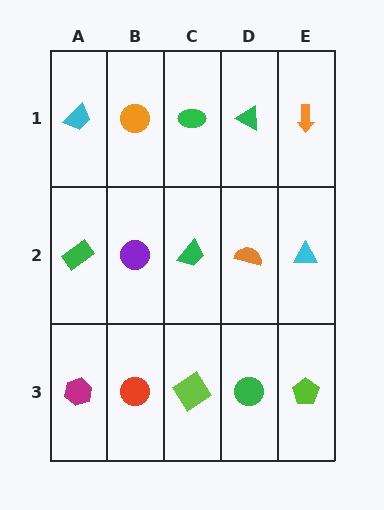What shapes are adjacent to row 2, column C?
A green ellipse (row 1, column C), a lime diamond (row 3, column C), a purple circle (row 2, column B), an orange semicircle (row 2, column D).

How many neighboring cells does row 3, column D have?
3.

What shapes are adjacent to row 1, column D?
An orange semicircle (row 2, column D), a green ellipse (row 1, column C), an orange arrow (row 1, column E).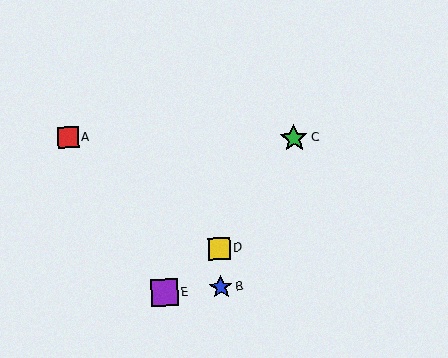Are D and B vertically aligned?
Yes, both are at x≈219.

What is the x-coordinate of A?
Object A is at x≈68.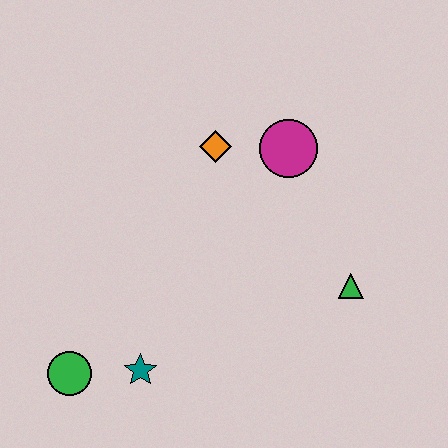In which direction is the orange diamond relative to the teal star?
The orange diamond is above the teal star.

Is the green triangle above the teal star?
Yes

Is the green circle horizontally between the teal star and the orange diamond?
No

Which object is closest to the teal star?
The green circle is closest to the teal star.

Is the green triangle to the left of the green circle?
No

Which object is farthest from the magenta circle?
The green circle is farthest from the magenta circle.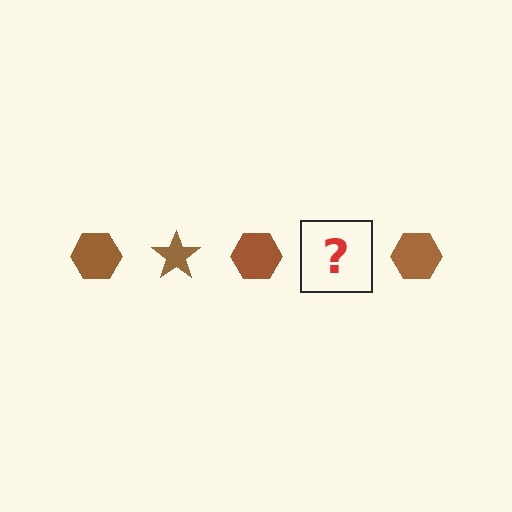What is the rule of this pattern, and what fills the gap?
The rule is that the pattern cycles through hexagon, star shapes in brown. The gap should be filled with a brown star.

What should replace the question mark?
The question mark should be replaced with a brown star.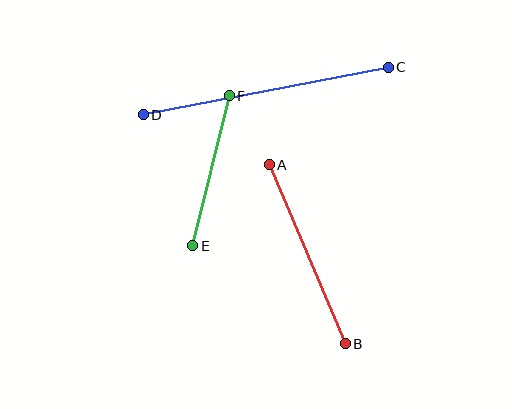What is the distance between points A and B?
The distance is approximately 194 pixels.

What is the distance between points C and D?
The distance is approximately 250 pixels.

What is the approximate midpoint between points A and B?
The midpoint is at approximately (307, 254) pixels.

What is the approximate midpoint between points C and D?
The midpoint is at approximately (266, 91) pixels.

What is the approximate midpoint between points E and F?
The midpoint is at approximately (211, 171) pixels.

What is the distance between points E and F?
The distance is approximately 154 pixels.